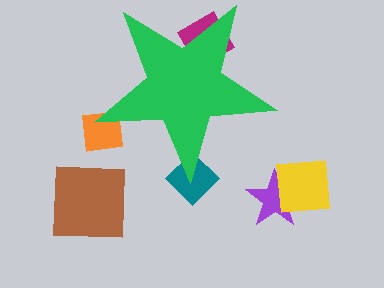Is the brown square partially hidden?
No, the brown square is fully visible.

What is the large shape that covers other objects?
A green star.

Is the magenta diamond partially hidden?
Yes, the magenta diamond is partially hidden behind the green star.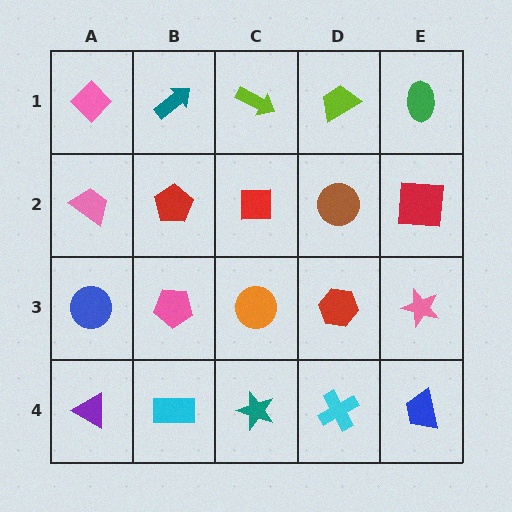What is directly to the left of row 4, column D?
A teal star.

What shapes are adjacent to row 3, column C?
A red square (row 2, column C), a teal star (row 4, column C), a pink pentagon (row 3, column B), a red hexagon (row 3, column D).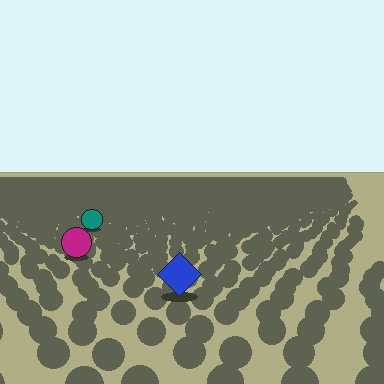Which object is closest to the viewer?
The blue diamond is closest. The texture marks near it are larger and more spread out.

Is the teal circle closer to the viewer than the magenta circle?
No. The magenta circle is closer — you can tell from the texture gradient: the ground texture is coarser near it.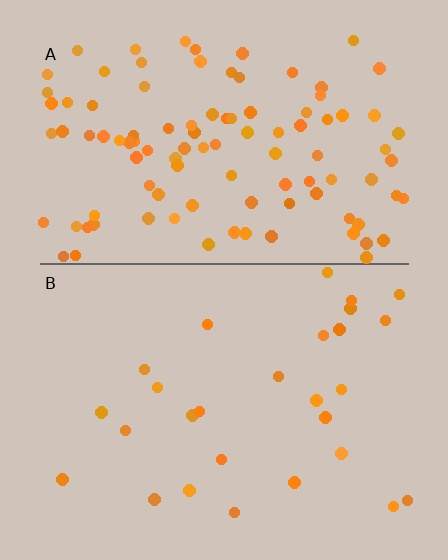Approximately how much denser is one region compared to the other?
Approximately 3.7× — region A over region B.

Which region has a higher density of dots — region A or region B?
A (the top).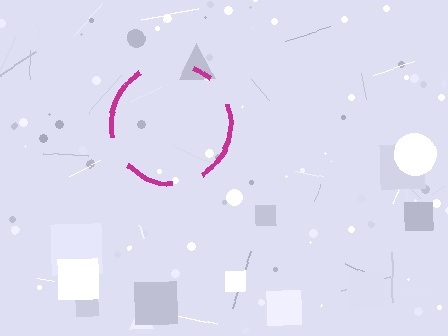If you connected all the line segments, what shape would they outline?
They would outline a circle.